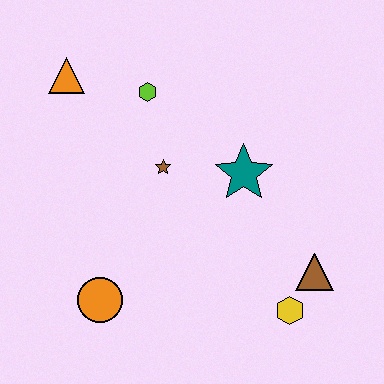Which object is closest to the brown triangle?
The yellow hexagon is closest to the brown triangle.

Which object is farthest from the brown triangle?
The orange triangle is farthest from the brown triangle.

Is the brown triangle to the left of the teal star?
No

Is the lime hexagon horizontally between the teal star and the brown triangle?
No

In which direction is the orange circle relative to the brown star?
The orange circle is below the brown star.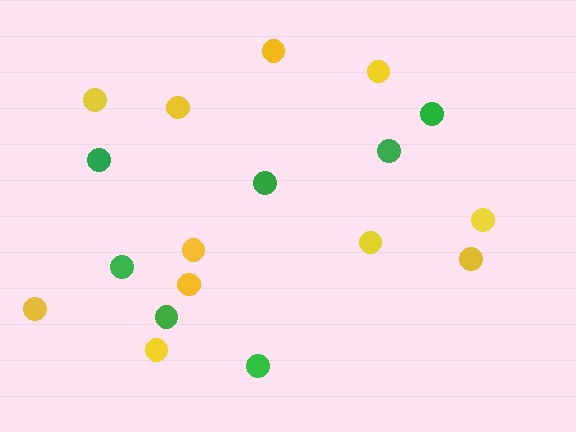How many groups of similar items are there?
There are 2 groups: one group of yellow circles (11) and one group of green circles (7).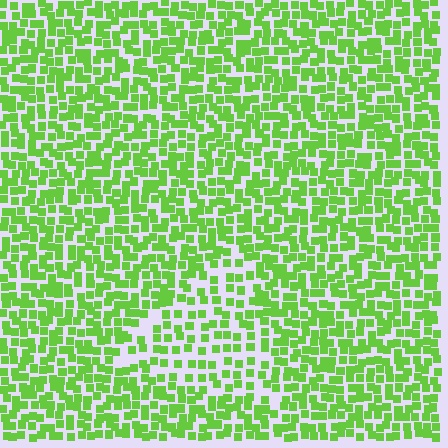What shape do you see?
I see a triangle.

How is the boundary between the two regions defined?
The boundary is defined by a change in element density (approximately 1.7x ratio). All elements are the same color, size, and shape.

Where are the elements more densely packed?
The elements are more densely packed outside the triangle boundary.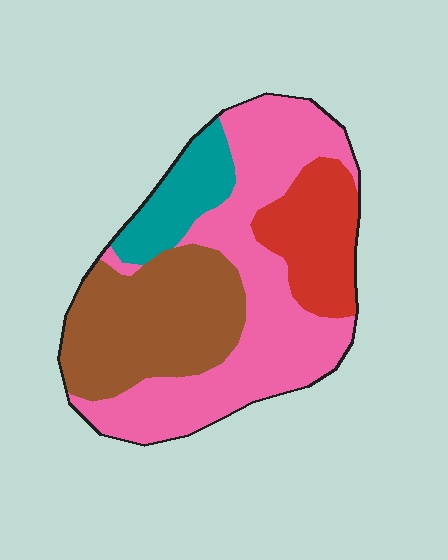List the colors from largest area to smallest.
From largest to smallest: pink, brown, red, teal.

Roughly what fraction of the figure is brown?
Brown takes up about one quarter (1/4) of the figure.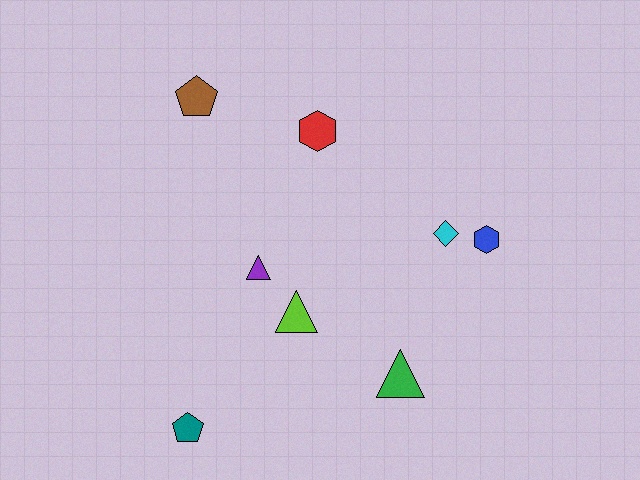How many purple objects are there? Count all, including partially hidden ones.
There is 1 purple object.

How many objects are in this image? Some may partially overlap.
There are 8 objects.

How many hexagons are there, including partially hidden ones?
There are 2 hexagons.